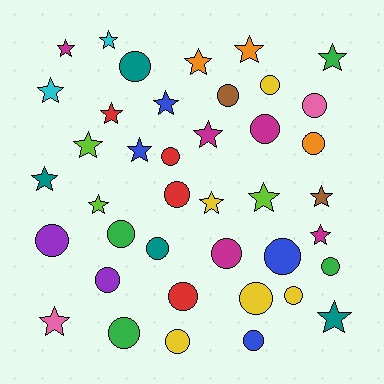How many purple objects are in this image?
There are 2 purple objects.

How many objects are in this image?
There are 40 objects.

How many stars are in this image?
There are 19 stars.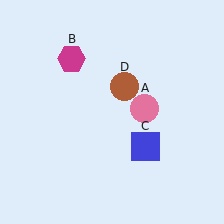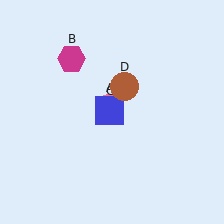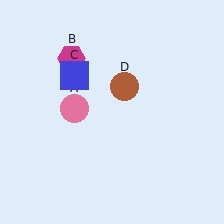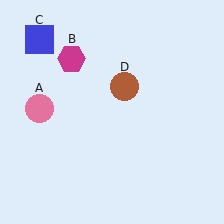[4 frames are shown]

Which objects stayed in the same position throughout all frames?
Magenta hexagon (object B) and brown circle (object D) remained stationary.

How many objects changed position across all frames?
2 objects changed position: pink circle (object A), blue square (object C).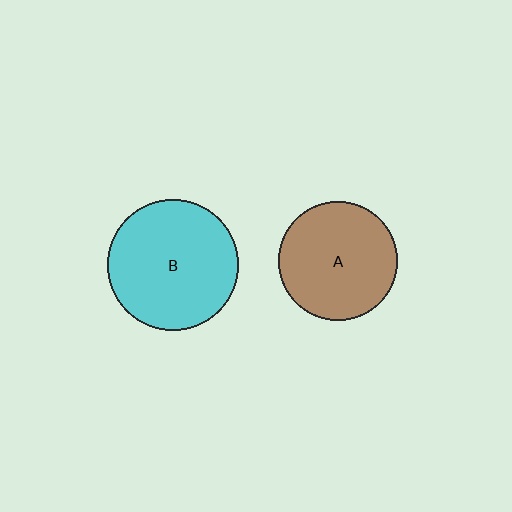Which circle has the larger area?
Circle B (cyan).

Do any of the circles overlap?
No, none of the circles overlap.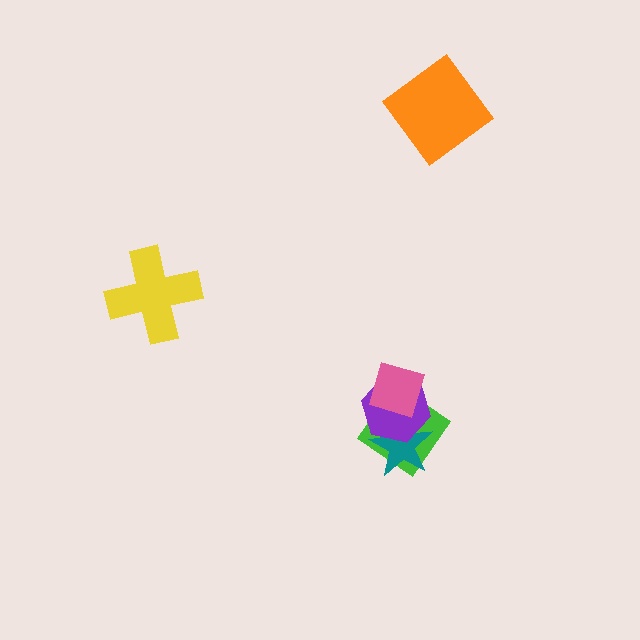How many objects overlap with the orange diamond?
0 objects overlap with the orange diamond.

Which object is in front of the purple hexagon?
The pink diamond is in front of the purple hexagon.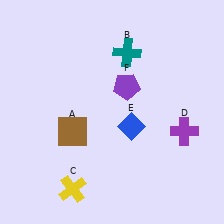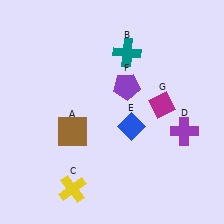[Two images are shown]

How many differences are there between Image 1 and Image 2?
There is 1 difference between the two images.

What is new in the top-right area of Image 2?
A magenta diamond (G) was added in the top-right area of Image 2.